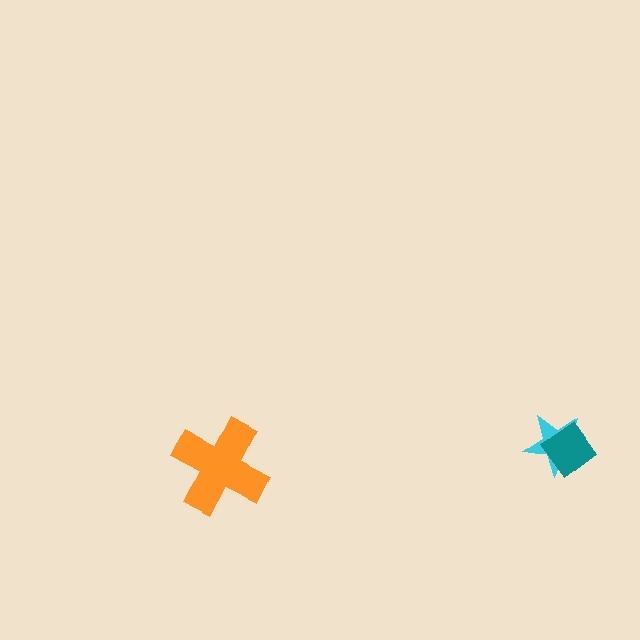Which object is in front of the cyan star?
The teal diamond is in front of the cyan star.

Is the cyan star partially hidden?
Yes, it is partially covered by another shape.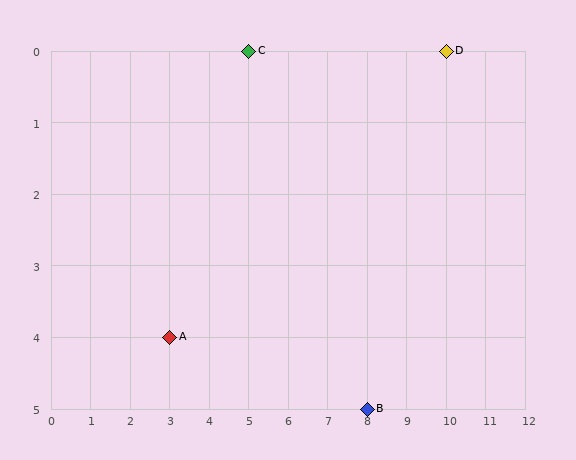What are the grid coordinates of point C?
Point C is at grid coordinates (5, 0).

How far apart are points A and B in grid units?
Points A and B are 5 columns and 1 row apart (about 5.1 grid units diagonally).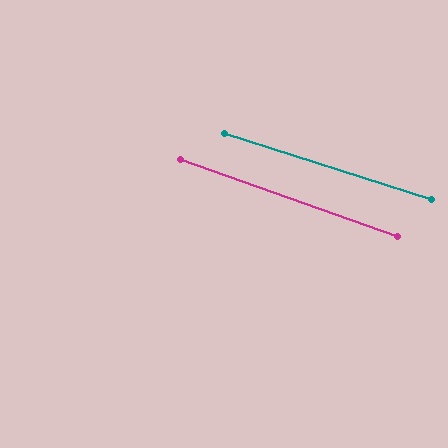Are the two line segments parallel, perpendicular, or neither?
Parallel — their directions differ by only 1.9°.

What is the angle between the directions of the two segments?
Approximately 2 degrees.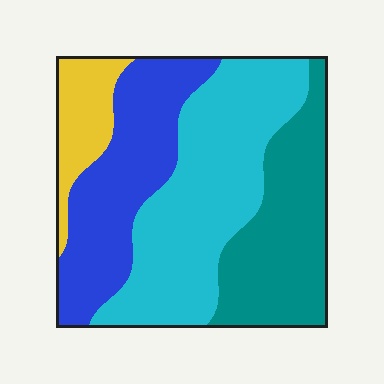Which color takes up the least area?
Yellow, at roughly 10%.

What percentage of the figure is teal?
Teal takes up between a sixth and a third of the figure.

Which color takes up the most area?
Cyan, at roughly 40%.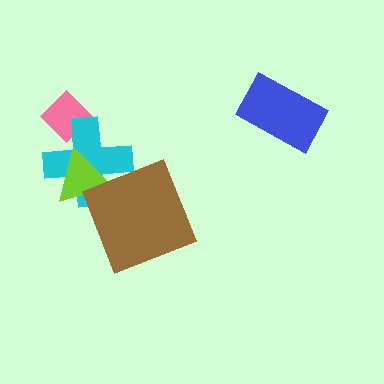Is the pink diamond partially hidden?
Yes, it is partially covered by another shape.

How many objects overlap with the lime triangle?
1 object overlaps with the lime triangle.